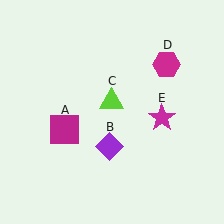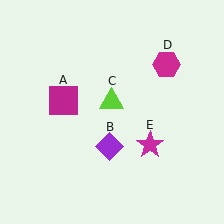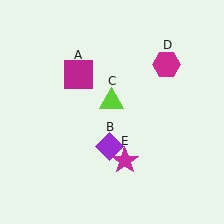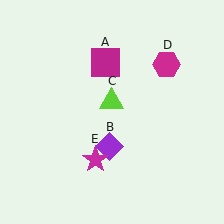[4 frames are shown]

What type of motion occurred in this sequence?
The magenta square (object A), magenta star (object E) rotated clockwise around the center of the scene.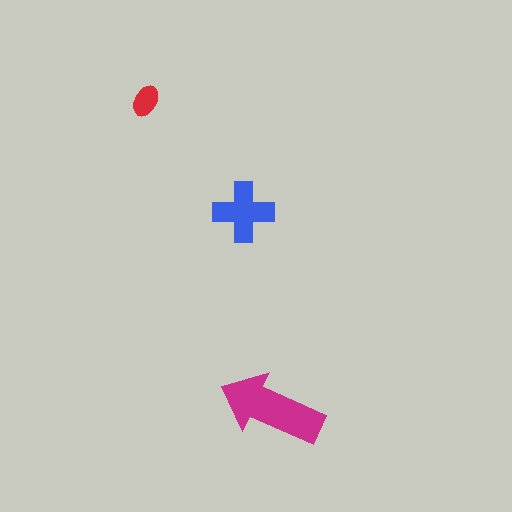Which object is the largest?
The magenta arrow.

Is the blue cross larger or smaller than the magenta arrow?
Smaller.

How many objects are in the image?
There are 3 objects in the image.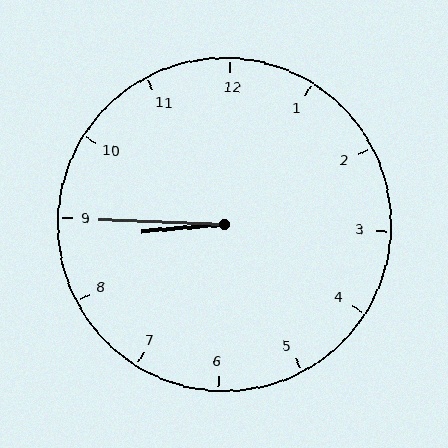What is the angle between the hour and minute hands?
Approximately 8 degrees.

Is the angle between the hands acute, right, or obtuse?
It is acute.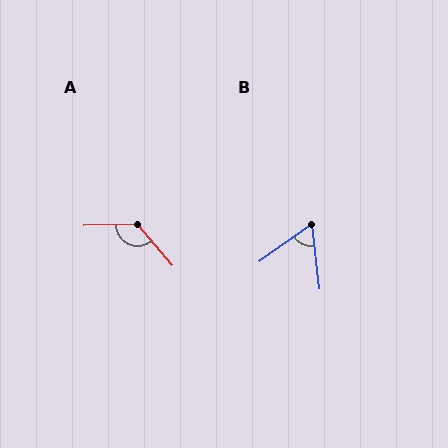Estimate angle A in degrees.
Approximately 128 degrees.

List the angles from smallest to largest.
B (61°), A (128°).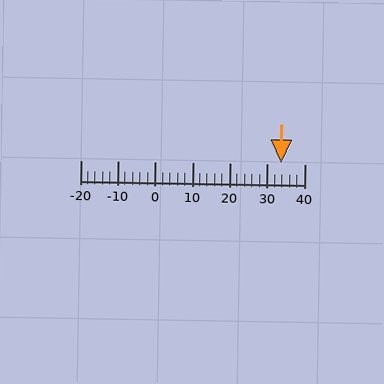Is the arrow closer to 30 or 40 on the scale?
The arrow is closer to 30.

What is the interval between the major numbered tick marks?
The major tick marks are spaced 10 units apart.